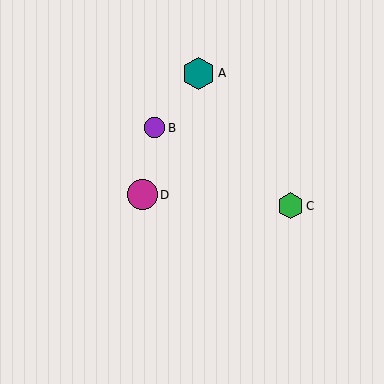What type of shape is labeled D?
Shape D is a magenta circle.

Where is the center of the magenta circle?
The center of the magenta circle is at (142, 195).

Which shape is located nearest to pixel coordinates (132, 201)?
The magenta circle (labeled D) at (142, 195) is nearest to that location.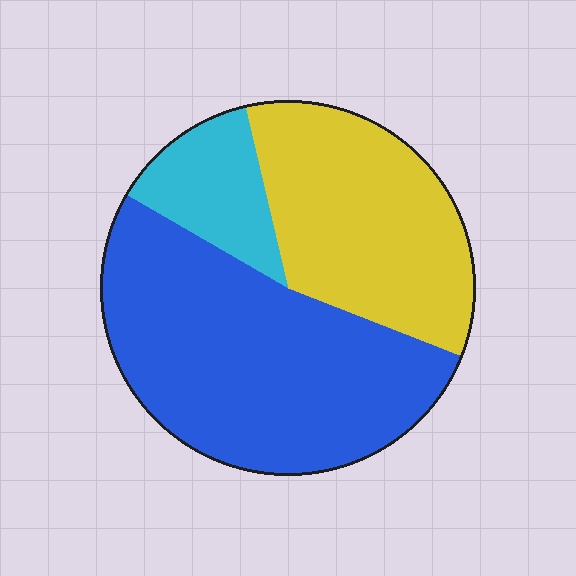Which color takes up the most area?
Blue, at roughly 50%.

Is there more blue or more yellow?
Blue.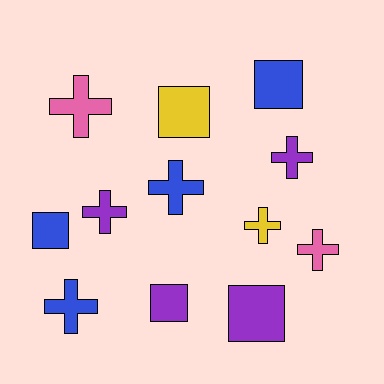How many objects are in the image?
There are 12 objects.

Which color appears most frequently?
Purple, with 4 objects.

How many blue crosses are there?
There are 2 blue crosses.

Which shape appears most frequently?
Cross, with 7 objects.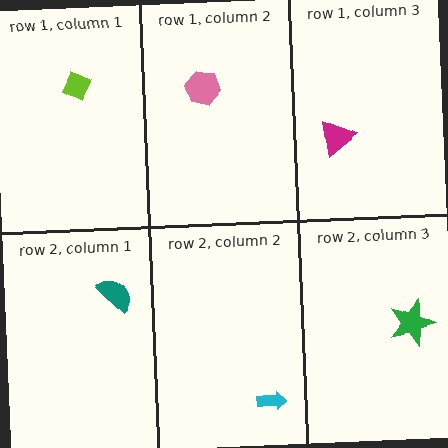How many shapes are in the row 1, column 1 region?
1.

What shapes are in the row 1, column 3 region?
The magenta triangle.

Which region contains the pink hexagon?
The row 1, column 2 region.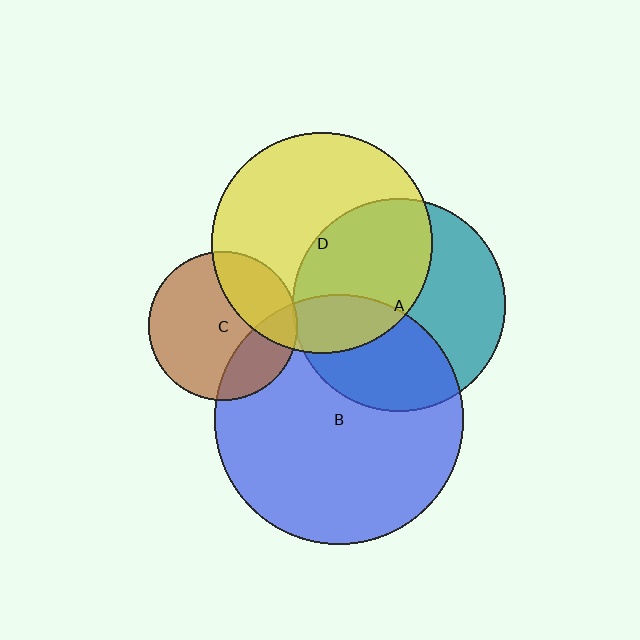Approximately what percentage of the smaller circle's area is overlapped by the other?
Approximately 5%.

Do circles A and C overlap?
Yes.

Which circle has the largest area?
Circle B (blue).